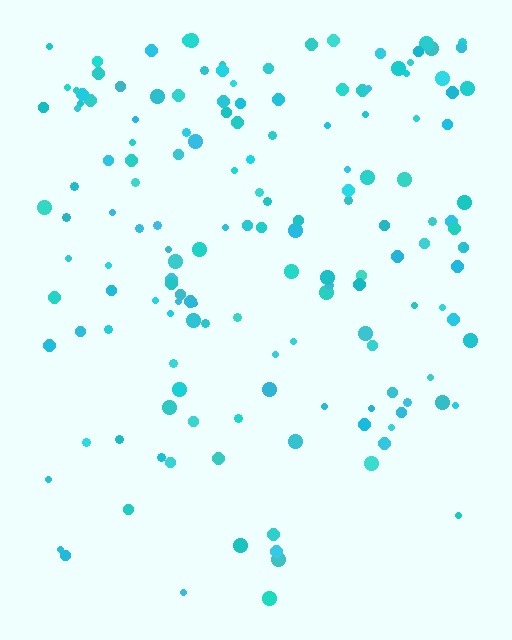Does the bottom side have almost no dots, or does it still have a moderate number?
Still a moderate number, just noticeably fewer than the top.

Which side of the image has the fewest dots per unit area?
The bottom.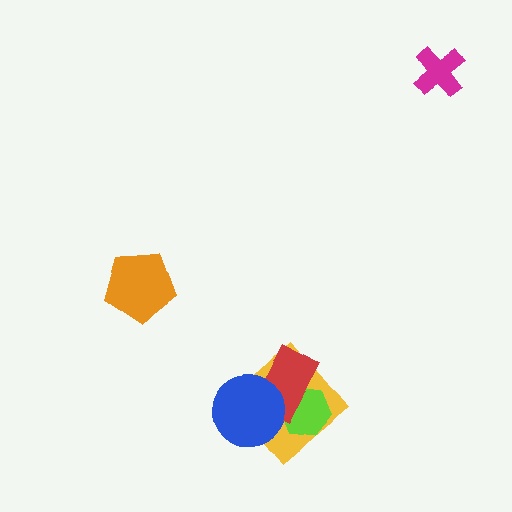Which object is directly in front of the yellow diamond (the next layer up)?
The lime hexagon is directly in front of the yellow diamond.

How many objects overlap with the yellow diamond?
3 objects overlap with the yellow diamond.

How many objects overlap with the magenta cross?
0 objects overlap with the magenta cross.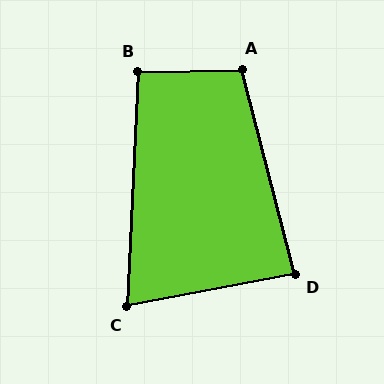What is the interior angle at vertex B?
Approximately 94 degrees (approximately right).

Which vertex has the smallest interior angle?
C, at approximately 77 degrees.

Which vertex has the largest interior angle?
A, at approximately 103 degrees.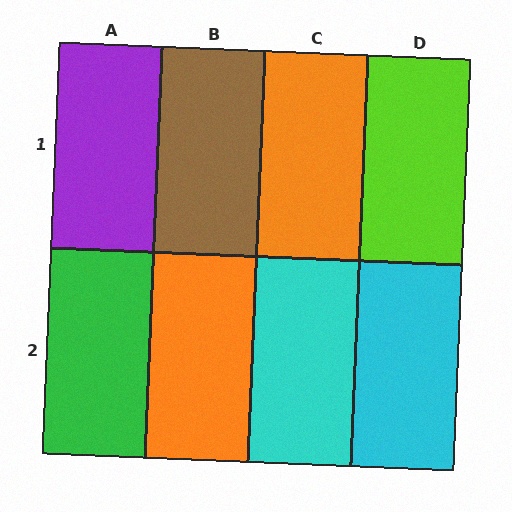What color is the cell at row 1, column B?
Brown.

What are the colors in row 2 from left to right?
Green, orange, cyan, cyan.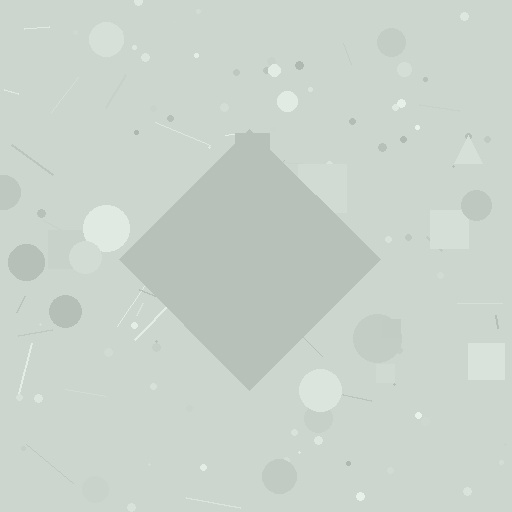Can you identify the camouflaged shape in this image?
The camouflaged shape is a diamond.